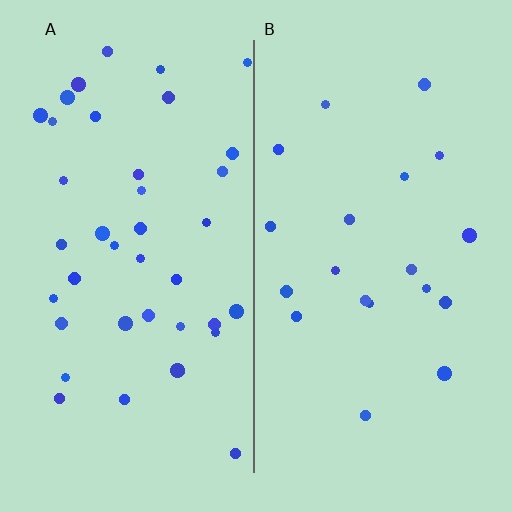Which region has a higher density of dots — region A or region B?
A (the left).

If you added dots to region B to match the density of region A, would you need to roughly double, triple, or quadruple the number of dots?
Approximately double.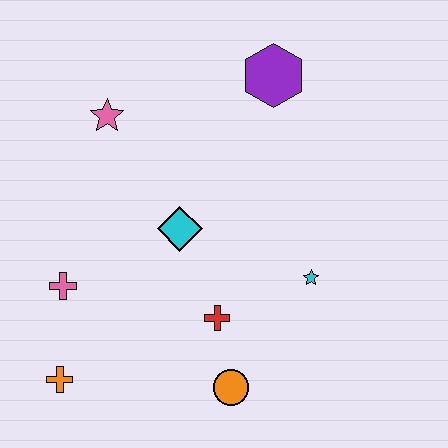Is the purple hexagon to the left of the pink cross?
No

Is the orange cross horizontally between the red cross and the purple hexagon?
No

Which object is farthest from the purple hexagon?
The orange cross is farthest from the purple hexagon.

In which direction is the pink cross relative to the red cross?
The pink cross is to the left of the red cross.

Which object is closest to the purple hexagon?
The pink star is closest to the purple hexagon.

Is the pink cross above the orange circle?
Yes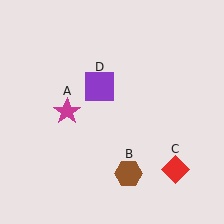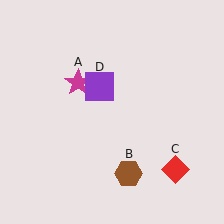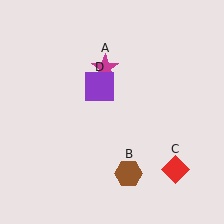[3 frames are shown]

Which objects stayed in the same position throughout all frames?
Brown hexagon (object B) and red diamond (object C) and purple square (object D) remained stationary.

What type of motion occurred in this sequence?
The magenta star (object A) rotated clockwise around the center of the scene.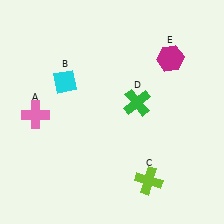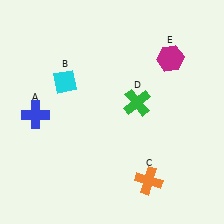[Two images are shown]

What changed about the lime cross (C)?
In Image 1, C is lime. In Image 2, it changed to orange.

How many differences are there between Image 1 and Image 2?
There are 2 differences between the two images.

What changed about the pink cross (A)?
In Image 1, A is pink. In Image 2, it changed to blue.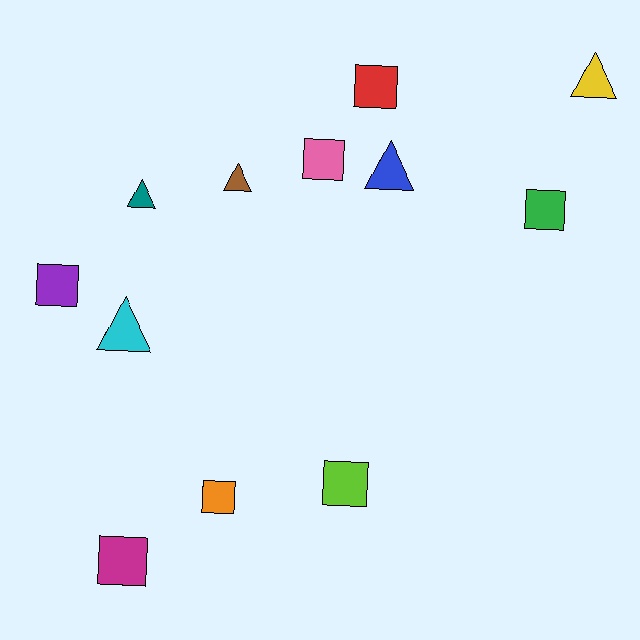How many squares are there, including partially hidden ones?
There are 7 squares.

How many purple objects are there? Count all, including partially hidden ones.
There is 1 purple object.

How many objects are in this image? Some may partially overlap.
There are 12 objects.